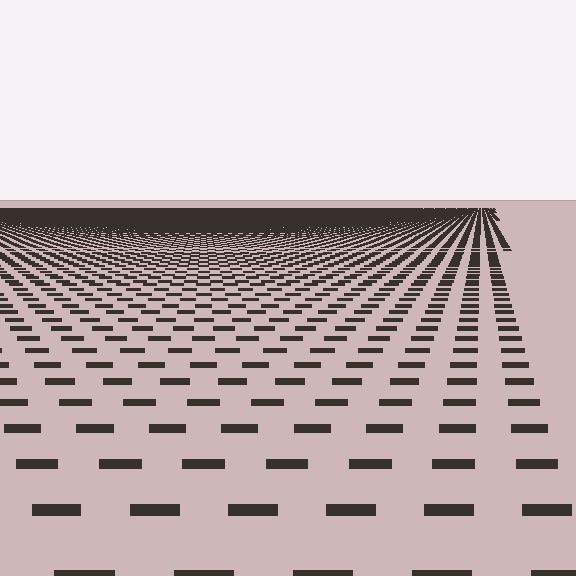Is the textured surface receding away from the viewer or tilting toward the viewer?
The surface is receding away from the viewer. Texture elements get smaller and denser toward the top.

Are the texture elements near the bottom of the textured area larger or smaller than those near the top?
Larger. Near the bottom, elements are closer to the viewer and appear at a bigger on-screen size.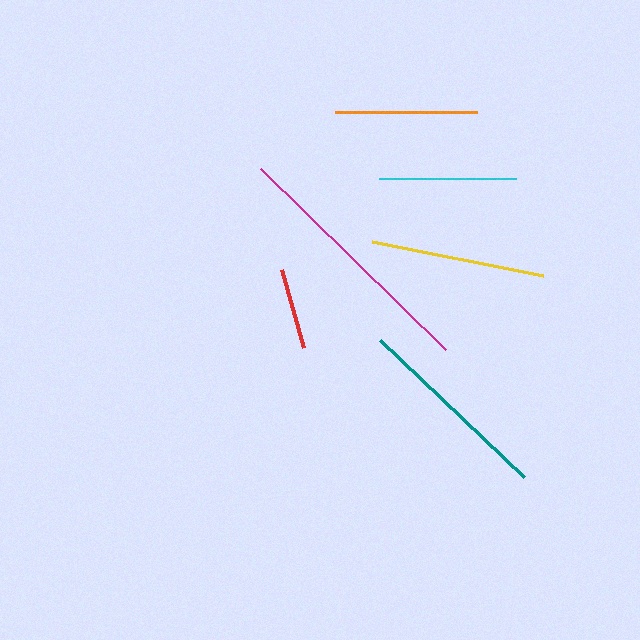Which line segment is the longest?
The magenta line is the longest at approximately 259 pixels.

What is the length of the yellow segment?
The yellow segment is approximately 174 pixels long.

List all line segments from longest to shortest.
From longest to shortest: magenta, teal, yellow, orange, cyan, red.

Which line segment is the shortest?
The red line is the shortest at approximately 81 pixels.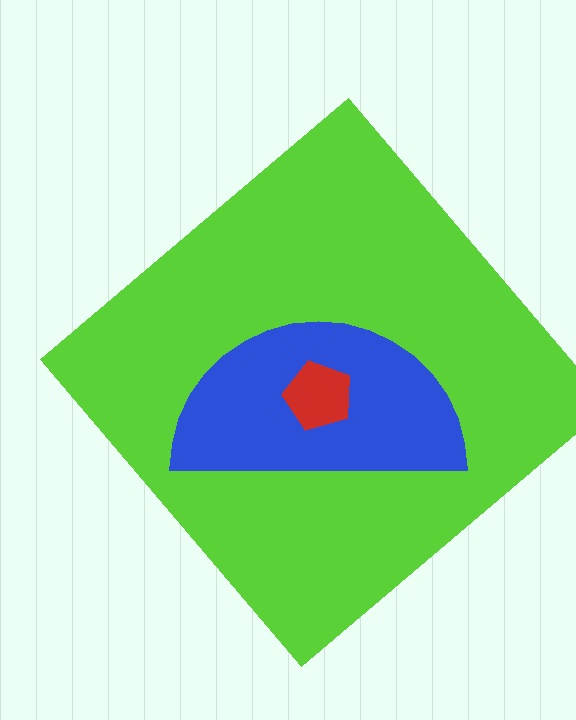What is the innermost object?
The red pentagon.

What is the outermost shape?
The lime diamond.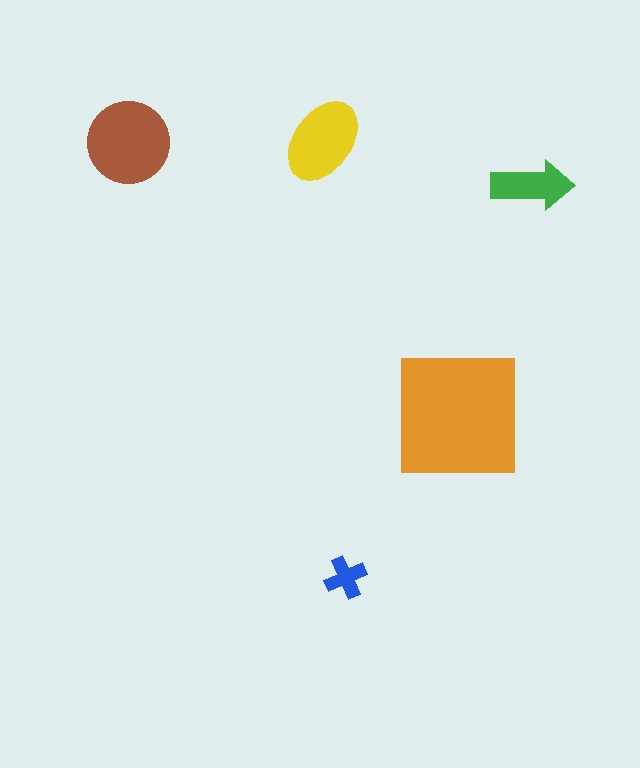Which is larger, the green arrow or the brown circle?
The brown circle.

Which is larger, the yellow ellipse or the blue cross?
The yellow ellipse.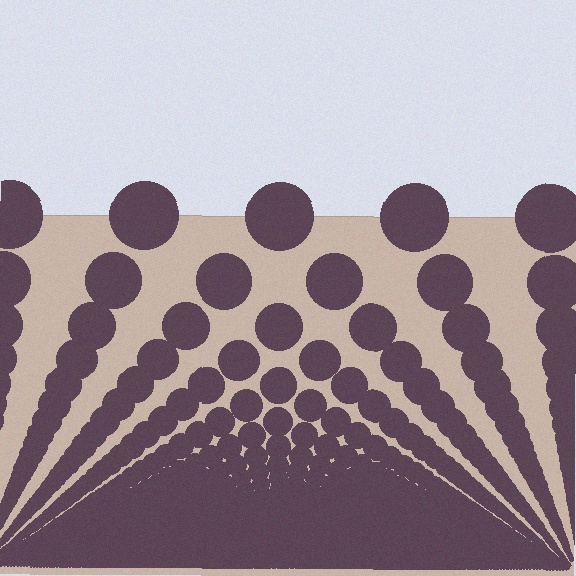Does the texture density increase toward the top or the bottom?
Density increases toward the bottom.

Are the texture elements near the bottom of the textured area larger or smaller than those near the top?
Smaller. The gradient is inverted — elements near the bottom are smaller and denser.